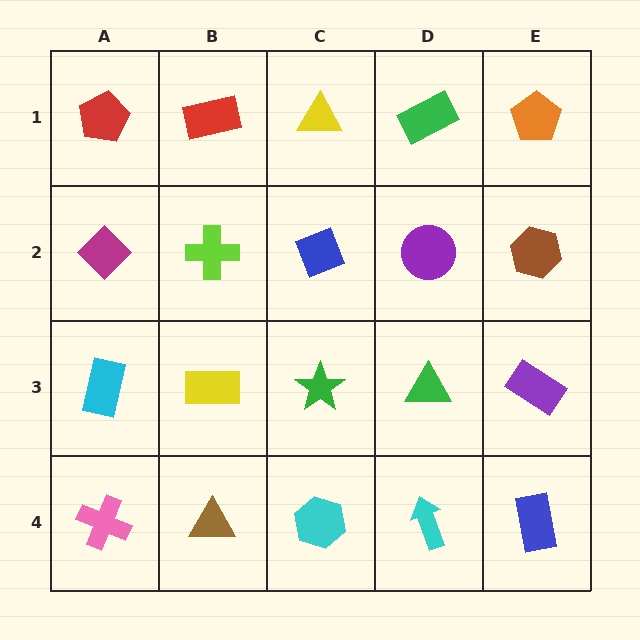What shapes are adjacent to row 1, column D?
A purple circle (row 2, column D), a yellow triangle (row 1, column C), an orange pentagon (row 1, column E).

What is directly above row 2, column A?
A red pentagon.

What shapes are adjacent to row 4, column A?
A cyan rectangle (row 3, column A), a brown triangle (row 4, column B).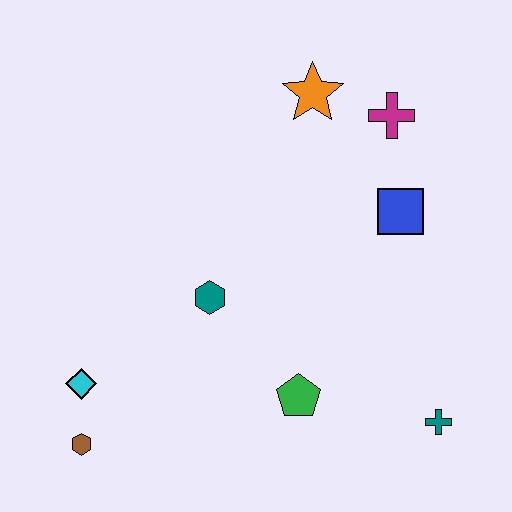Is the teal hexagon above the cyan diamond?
Yes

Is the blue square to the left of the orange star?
No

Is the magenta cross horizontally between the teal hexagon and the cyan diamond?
No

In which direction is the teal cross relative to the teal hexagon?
The teal cross is to the right of the teal hexagon.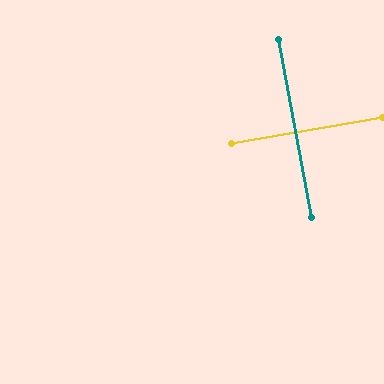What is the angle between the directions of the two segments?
Approximately 89 degrees.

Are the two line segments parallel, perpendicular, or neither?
Perpendicular — they meet at approximately 89°.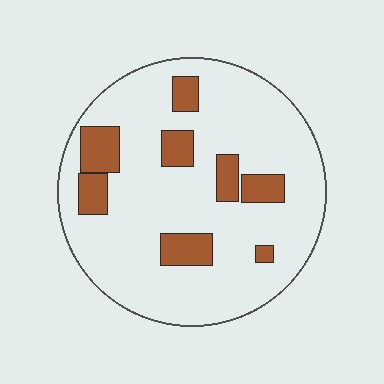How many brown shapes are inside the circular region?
8.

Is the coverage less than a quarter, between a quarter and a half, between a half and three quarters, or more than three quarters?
Less than a quarter.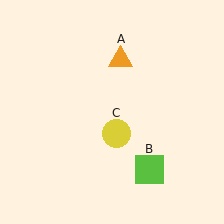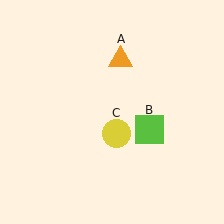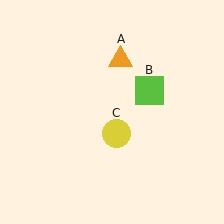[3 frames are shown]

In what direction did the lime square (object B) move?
The lime square (object B) moved up.